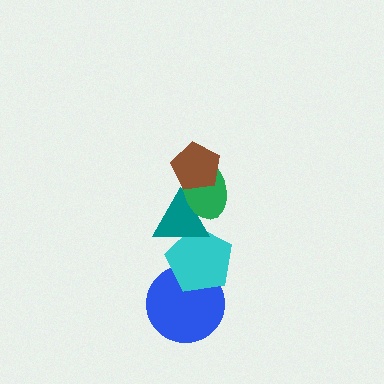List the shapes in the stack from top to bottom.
From top to bottom: the brown pentagon, the green ellipse, the teal triangle, the cyan pentagon, the blue circle.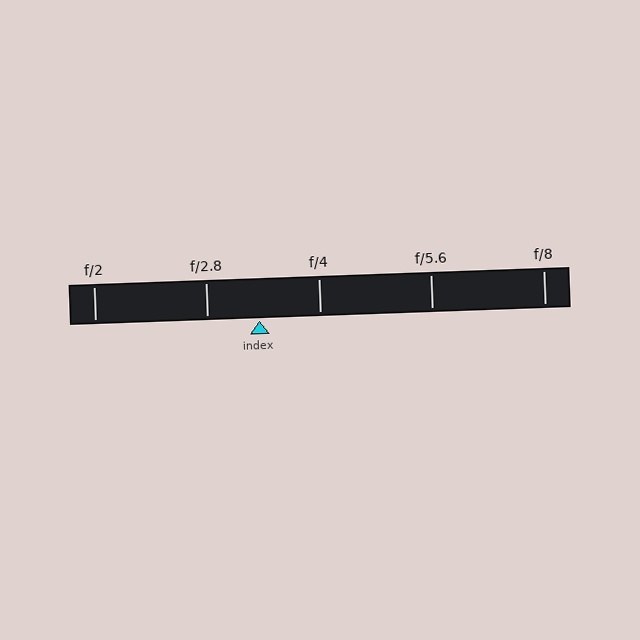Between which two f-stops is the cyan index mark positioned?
The index mark is between f/2.8 and f/4.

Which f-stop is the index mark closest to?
The index mark is closest to f/2.8.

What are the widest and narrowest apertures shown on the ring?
The widest aperture shown is f/2 and the narrowest is f/8.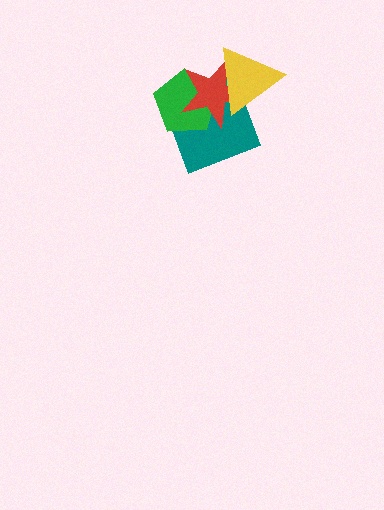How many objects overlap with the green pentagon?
3 objects overlap with the green pentagon.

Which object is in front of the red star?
The yellow triangle is in front of the red star.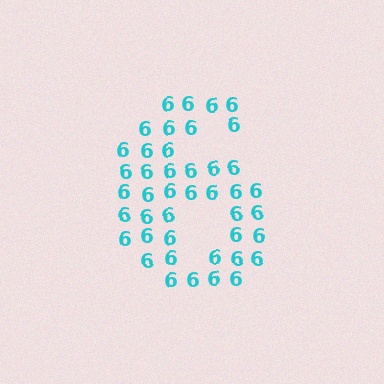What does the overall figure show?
The overall figure shows the digit 6.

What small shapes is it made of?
It is made of small digit 6's.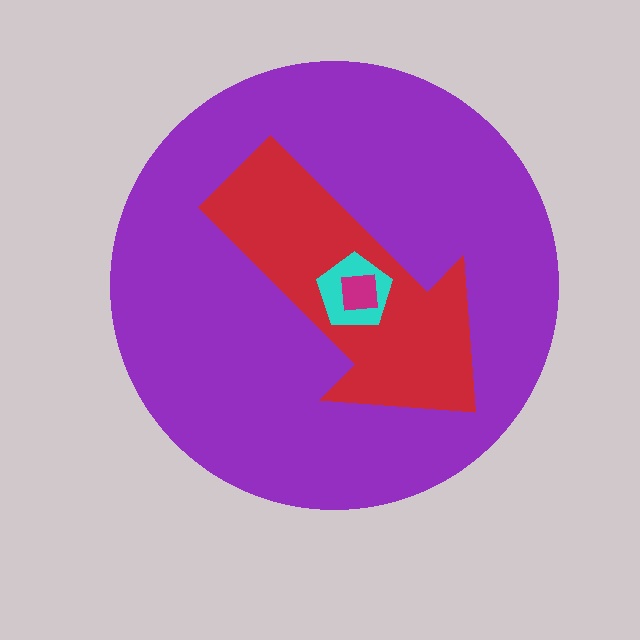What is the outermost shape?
The purple circle.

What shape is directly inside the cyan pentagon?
The magenta square.